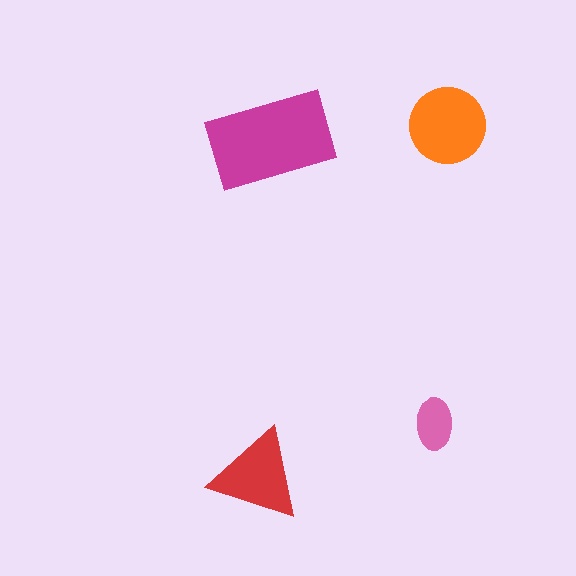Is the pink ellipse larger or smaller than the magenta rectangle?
Smaller.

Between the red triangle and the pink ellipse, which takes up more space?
The red triangle.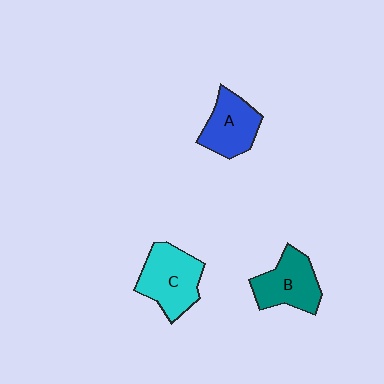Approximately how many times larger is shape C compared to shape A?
Approximately 1.2 times.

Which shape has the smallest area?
Shape A (blue).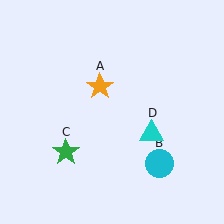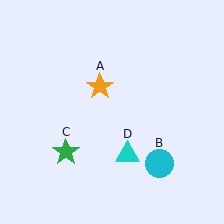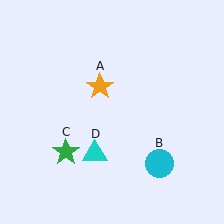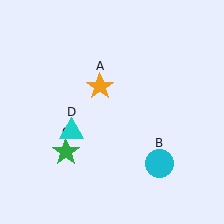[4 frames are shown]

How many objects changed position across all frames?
1 object changed position: cyan triangle (object D).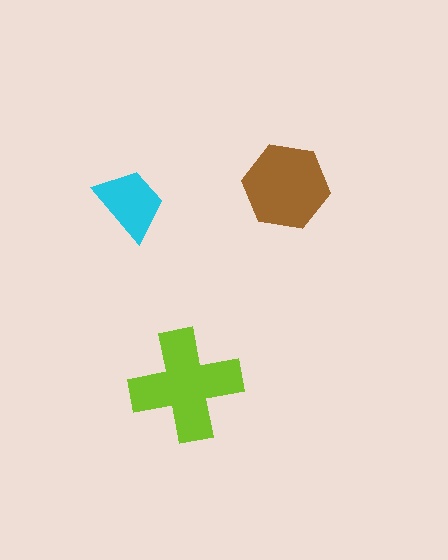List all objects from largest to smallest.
The lime cross, the brown hexagon, the cyan trapezoid.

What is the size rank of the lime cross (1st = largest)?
1st.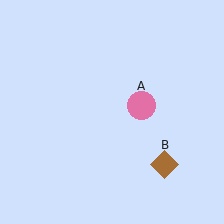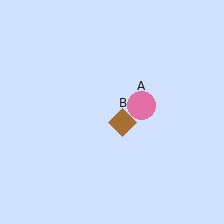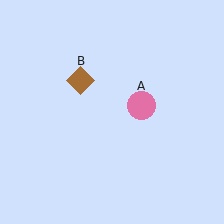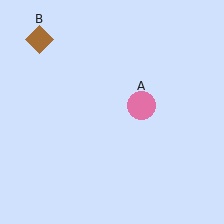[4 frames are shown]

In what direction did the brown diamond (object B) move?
The brown diamond (object B) moved up and to the left.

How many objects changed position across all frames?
1 object changed position: brown diamond (object B).